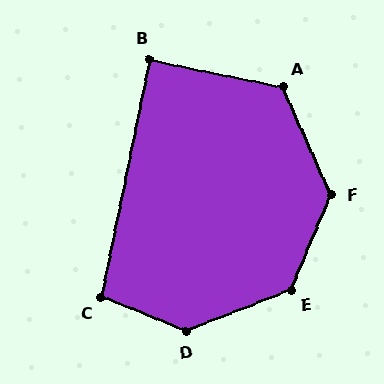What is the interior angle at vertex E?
Approximately 134 degrees (obtuse).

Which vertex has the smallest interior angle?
B, at approximately 90 degrees.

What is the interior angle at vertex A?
Approximately 125 degrees (obtuse).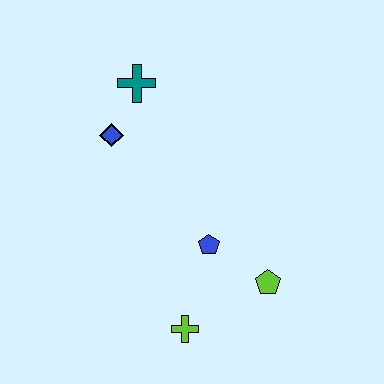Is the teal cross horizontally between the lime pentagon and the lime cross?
No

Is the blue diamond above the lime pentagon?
Yes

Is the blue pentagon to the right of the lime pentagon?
No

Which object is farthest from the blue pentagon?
The teal cross is farthest from the blue pentagon.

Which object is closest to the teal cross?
The blue diamond is closest to the teal cross.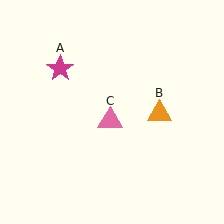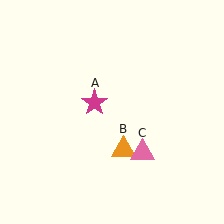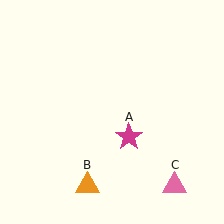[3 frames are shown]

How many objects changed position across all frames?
3 objects changed position: magenta star (object A), orange triangle (object B), pink triangle (object C).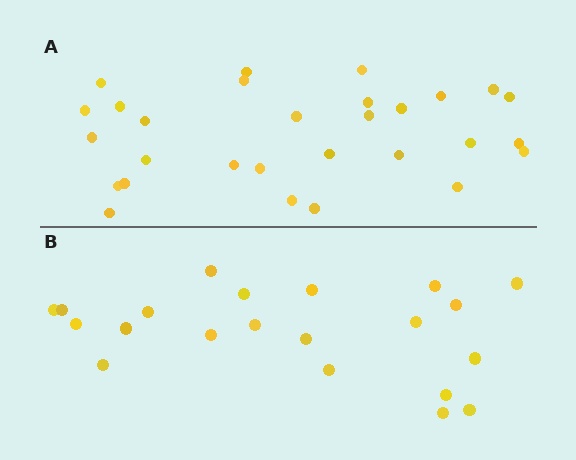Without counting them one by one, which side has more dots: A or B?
Region A (the top region) has more dots.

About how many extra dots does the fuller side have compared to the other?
Region A has roughly 8 or so more dots than region B.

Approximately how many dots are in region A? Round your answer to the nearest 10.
About 30 dots. (The exact count is 29, which rounds to 30.)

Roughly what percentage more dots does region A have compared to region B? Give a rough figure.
About 40% more.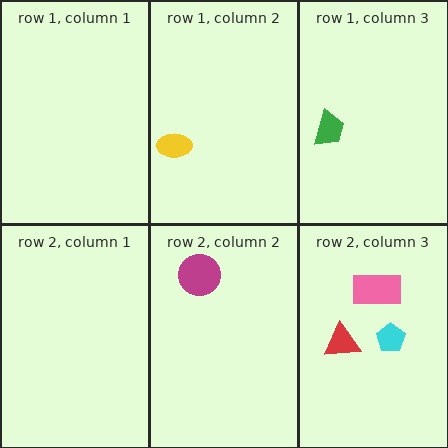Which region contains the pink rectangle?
The row 2, column 3 region.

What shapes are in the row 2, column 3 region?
The cyan pentagon, the pink rectangle, the red triangle.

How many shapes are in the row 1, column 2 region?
1.